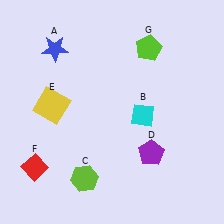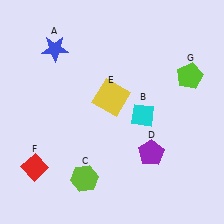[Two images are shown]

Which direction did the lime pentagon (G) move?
The lime pentagon (G) moved right.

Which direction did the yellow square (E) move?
The yellow square (E) moved right.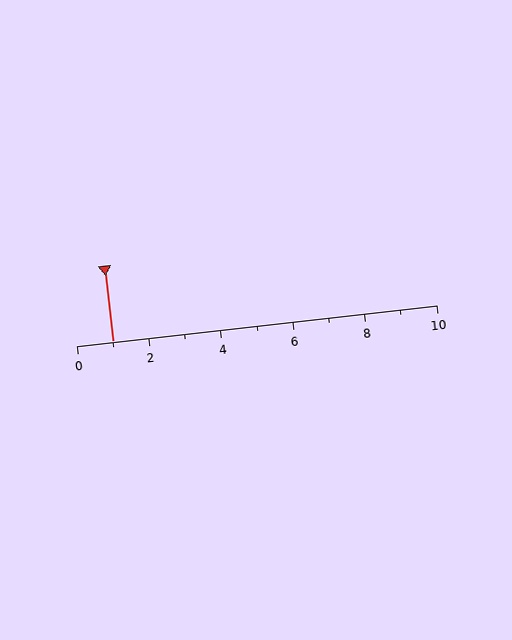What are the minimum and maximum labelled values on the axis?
The axis runs from 0 to 10.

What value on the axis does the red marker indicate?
The marker indicates approximately 1.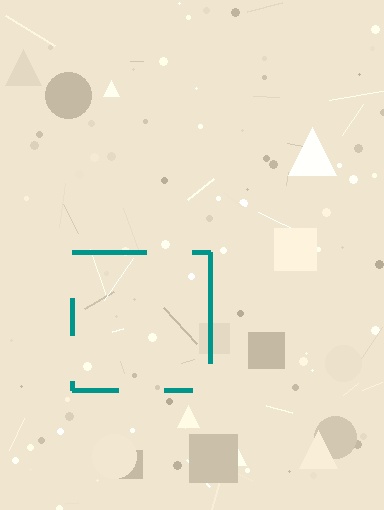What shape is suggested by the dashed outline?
The dashed outline suggests a square.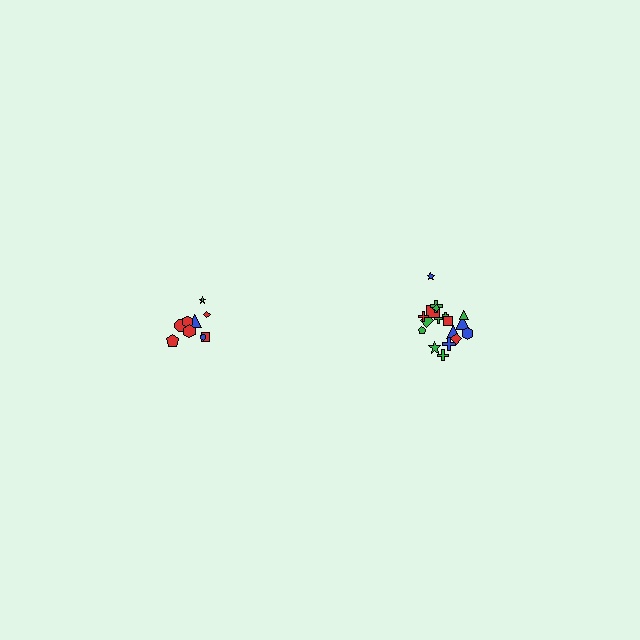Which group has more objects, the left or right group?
The right group.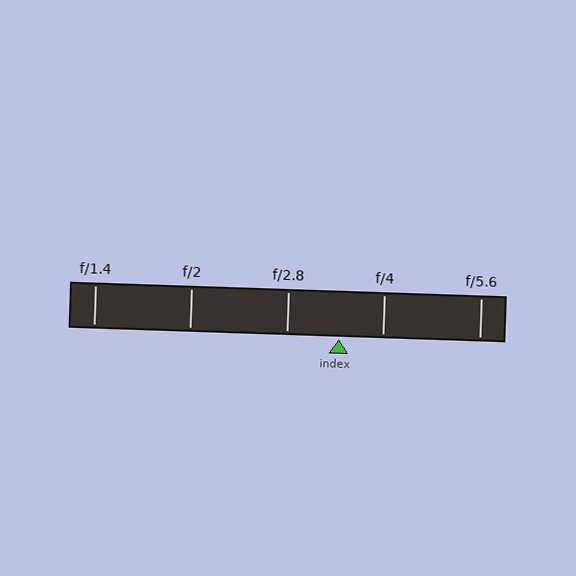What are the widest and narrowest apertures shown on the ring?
The widest aperture shown is f/1.4 and the narrowest is f/5.6.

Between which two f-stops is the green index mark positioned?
The index mark is between f/2.8 and f/4.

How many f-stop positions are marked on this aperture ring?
There are 5 f-stop positions marked.